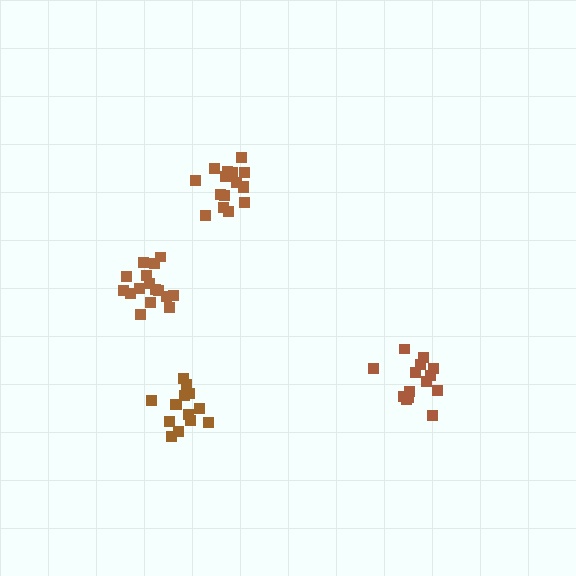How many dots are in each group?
Group 1: 16 dots, Group 2: 15 dots, Group 3: 16 dots, Group 4: 16 dots (63 total).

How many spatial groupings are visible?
There are 4 spatial groupings.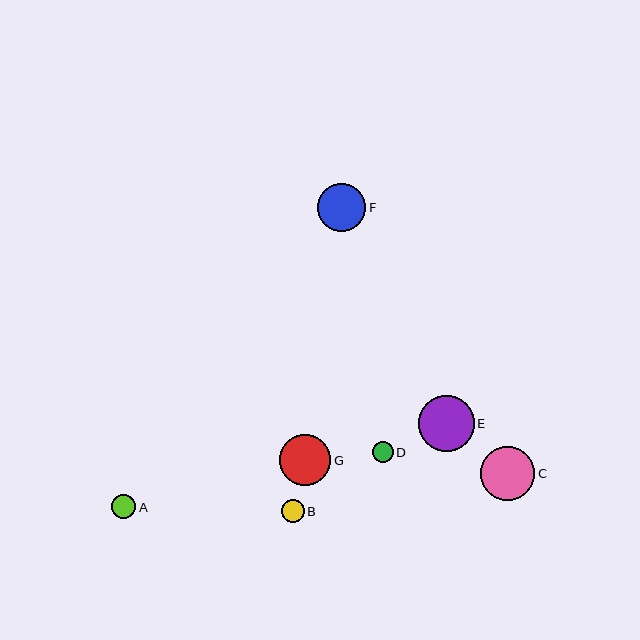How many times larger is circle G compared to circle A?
Circle G is approximately 2.1 times the size of circle A.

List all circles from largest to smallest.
From largest to smallest: E, C, G, F, A, B, D.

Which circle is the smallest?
Circle D is the smallest with a size of approximately 21 pixels.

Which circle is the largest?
Circle E is the largest with a size of approximately 56 pixels.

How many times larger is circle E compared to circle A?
Circle E is approximately 2.3 times the size of circle A.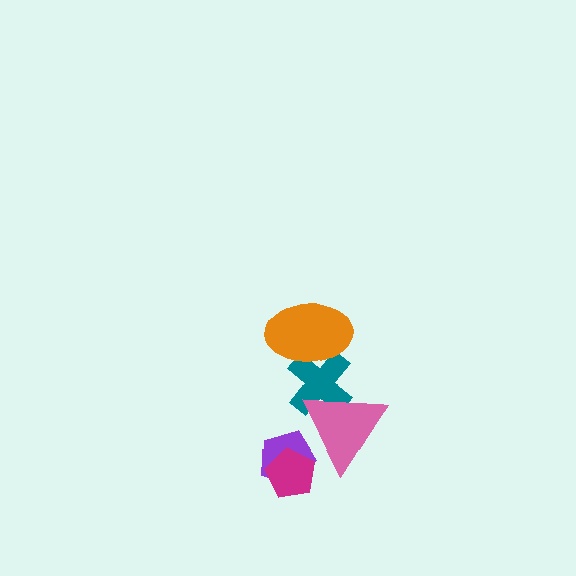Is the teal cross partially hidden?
Yes, it is partially covered by another shape.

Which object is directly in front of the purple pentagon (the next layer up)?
The magenta pentagon is directly in front of the purple pentagon.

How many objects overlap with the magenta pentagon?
1 object overlaps with the magenta pentagon.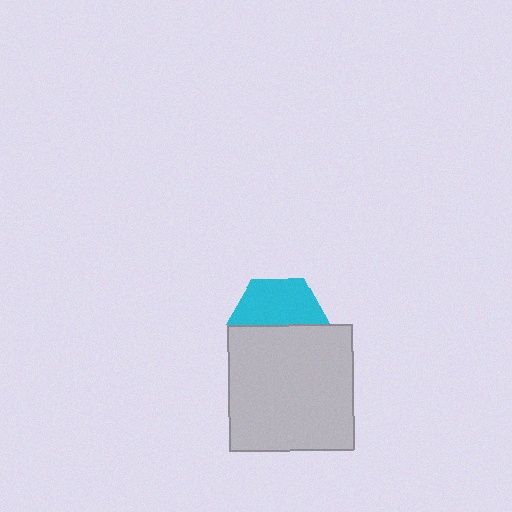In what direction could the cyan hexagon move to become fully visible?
The cyan hexagon could move up. That would shift it out from behind the light gray rectangle entirely.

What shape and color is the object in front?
The object in front is a light gray rectangle.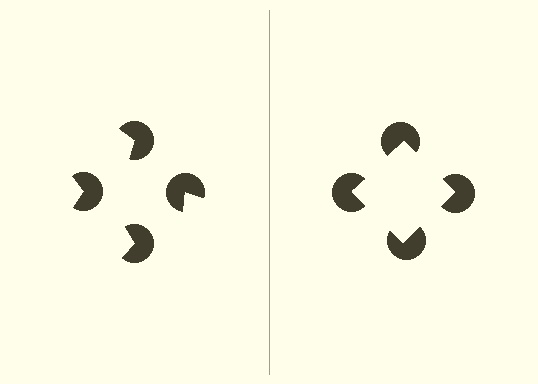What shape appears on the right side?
An illusory square.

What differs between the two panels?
The pac-man discs are positioned identically on both sides; only the wedge orientations differ. On the right they align to a square; on the left they are misaligned.